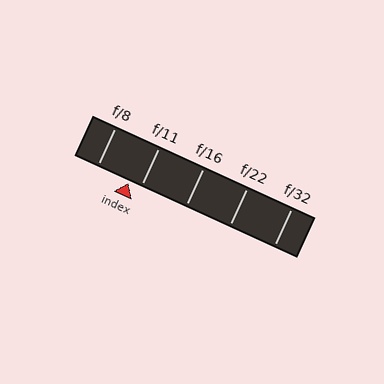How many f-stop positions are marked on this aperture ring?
There are 5 f-stop positions marked.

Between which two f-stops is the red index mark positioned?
The index mark is between f/8 and f/11.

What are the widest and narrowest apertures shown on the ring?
The widest aperture shown is f/8 and the narrowest is f/32.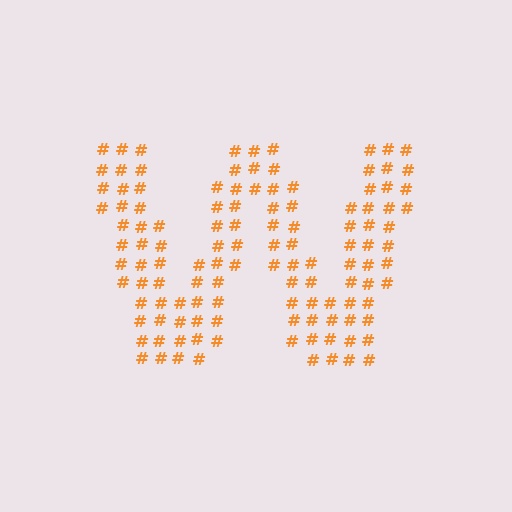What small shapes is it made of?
It is made of small hash symbols.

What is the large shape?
The large shape is the letter W.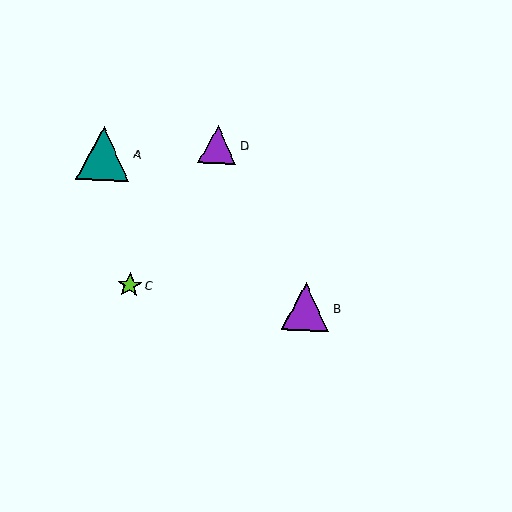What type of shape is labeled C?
Shape C is a lime star.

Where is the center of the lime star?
The center of the lime star is at (130, 285).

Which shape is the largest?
The teal triangle (labeled A) is the largest.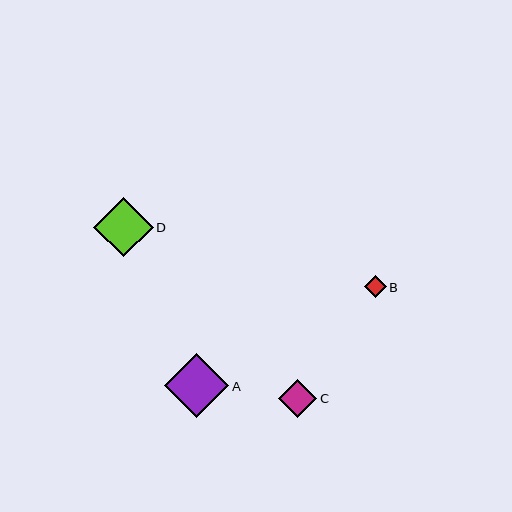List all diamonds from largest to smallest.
From largest to smallest: A, D, C, B.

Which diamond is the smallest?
Diamond B is the smallest with a size of approximately 22 pixels.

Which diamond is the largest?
Diamond A is the largest with a size of approximately 65 pixels.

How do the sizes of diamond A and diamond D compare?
Diamond A and diamond D are approximately the same size.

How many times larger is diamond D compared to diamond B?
Diamond D is approximately 2.8 times the size of diamond B.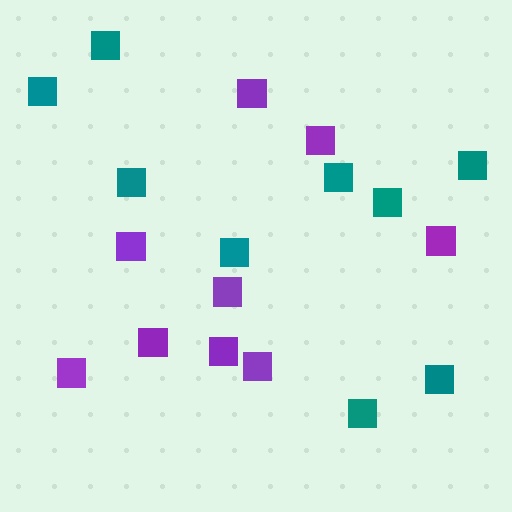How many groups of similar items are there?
There are 2 groups: one group of teal squares (9) and one group of purple squares (9).